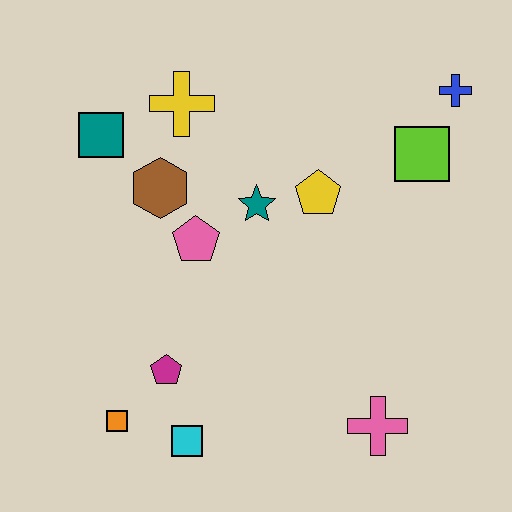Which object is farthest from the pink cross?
The teal square is farthest from the pink cross.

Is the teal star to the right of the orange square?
Yes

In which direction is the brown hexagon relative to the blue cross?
The brown hexagon is to the left of the blue cross.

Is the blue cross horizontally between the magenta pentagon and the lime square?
No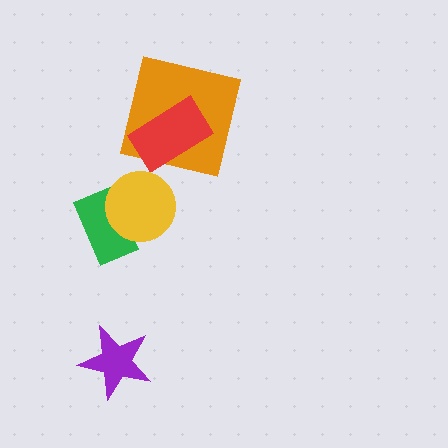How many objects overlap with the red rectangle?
1 object overlaps with the red rectangle.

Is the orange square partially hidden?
Yes, it is partially covered by another shape.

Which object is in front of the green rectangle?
The yellow circle is in front of the green rectangle.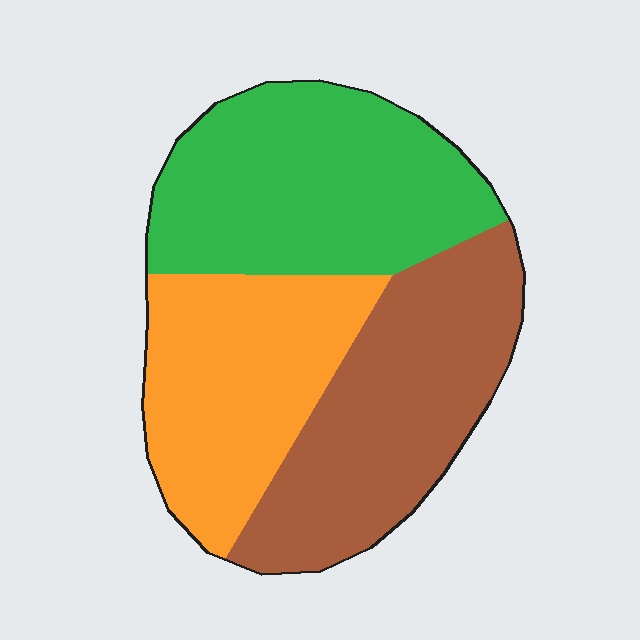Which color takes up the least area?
Orange, at roughly 30%.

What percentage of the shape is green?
Green takes up about three eighths (3/8) of the shape.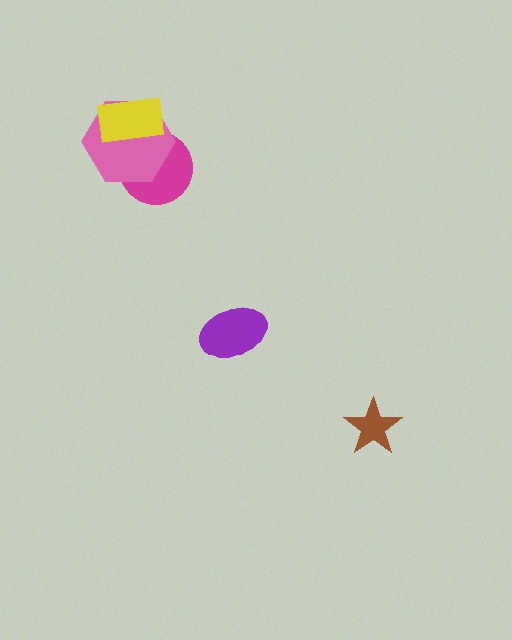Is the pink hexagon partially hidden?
Yes, it is partially covered by another shape.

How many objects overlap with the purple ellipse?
0 objects overlap with the purple ellipse.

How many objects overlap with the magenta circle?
2 objects overlap with the magenta circle.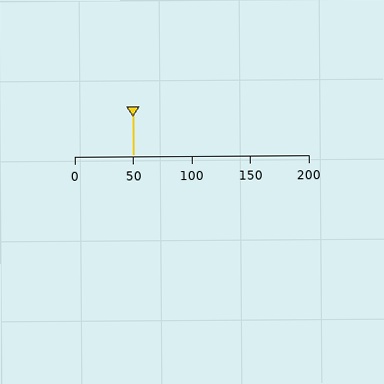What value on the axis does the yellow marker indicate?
The marker indicates approximately 50.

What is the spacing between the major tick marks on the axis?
The major ticks are spaced 50 apart.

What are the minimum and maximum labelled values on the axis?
The axis runs from 0 to 200.